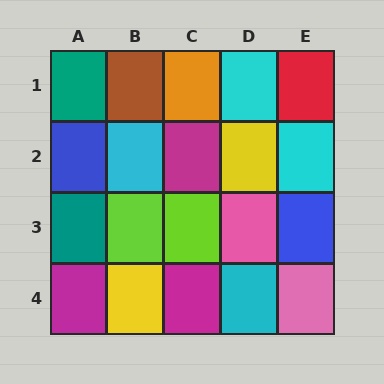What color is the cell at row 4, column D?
Cyan.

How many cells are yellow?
2 cells are yellow.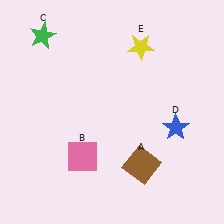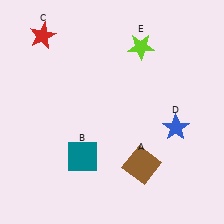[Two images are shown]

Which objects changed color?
B changed from pink to teal. C changed from green to red. E changed from yellow to lime.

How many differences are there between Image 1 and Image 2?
There are 3 differences between the two images.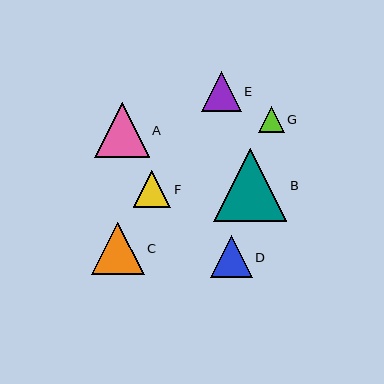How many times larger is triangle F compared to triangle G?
Triangle F is approximately 1.4 times the size of triangle G.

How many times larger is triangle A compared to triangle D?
Triangle A is approximately 1.3 times the size of triangle D.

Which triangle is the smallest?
Triangle G is the smallest with a size of approximately 26 pixels.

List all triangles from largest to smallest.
From largest to smallest: B, A, C, D, E, F, G.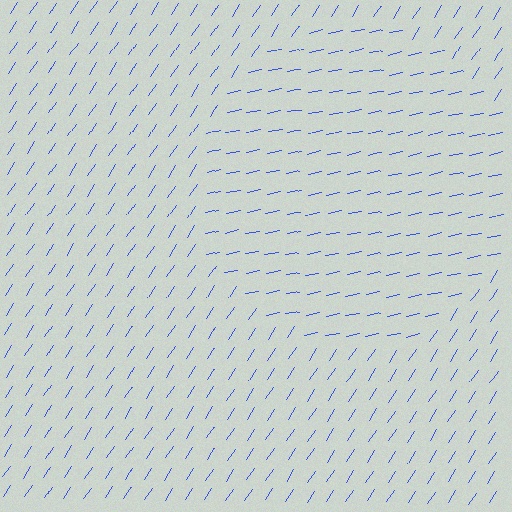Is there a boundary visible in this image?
Yes, there is a texture boundary formed by a change in line orientation.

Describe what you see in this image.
The image is filled with small blue line segments. A circle region in the image has lines oriented differently from the surrounding lines, creating a visible texture boundary.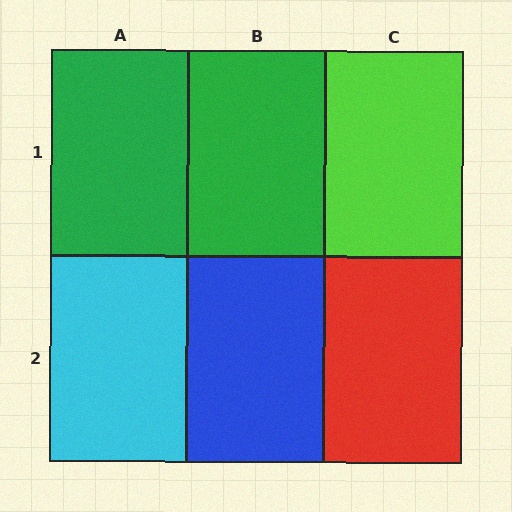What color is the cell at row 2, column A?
Cyan.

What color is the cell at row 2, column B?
Blue.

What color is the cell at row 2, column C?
Red.